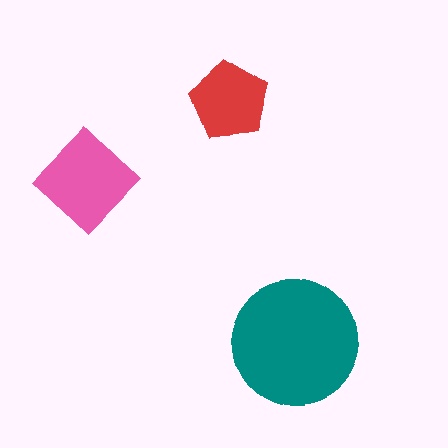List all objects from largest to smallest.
The teal circle, the pink diamond, the red pentagon.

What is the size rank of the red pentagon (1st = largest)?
3rd.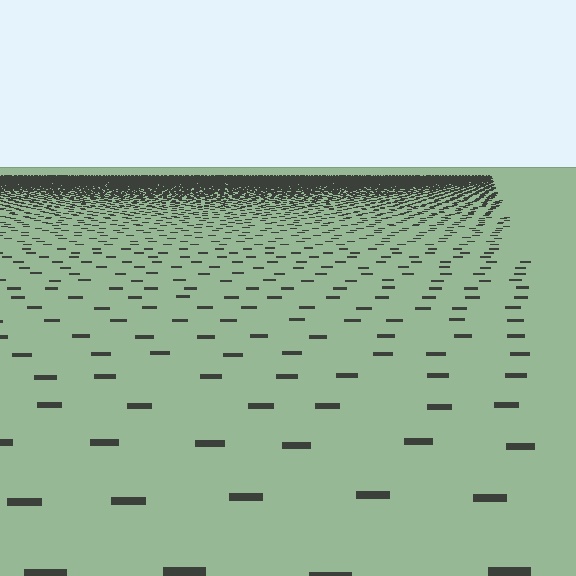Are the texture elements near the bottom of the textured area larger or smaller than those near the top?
Larger. Near the bottom, elements are closer to the viewer and appear at a bigger on-screen size.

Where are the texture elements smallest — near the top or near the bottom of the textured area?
Near the top.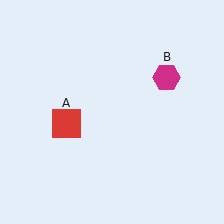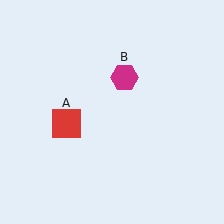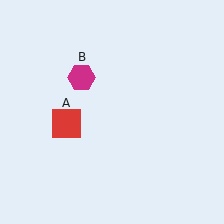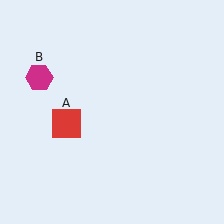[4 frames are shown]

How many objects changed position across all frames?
1 object changed position: magenta hexagon (object B).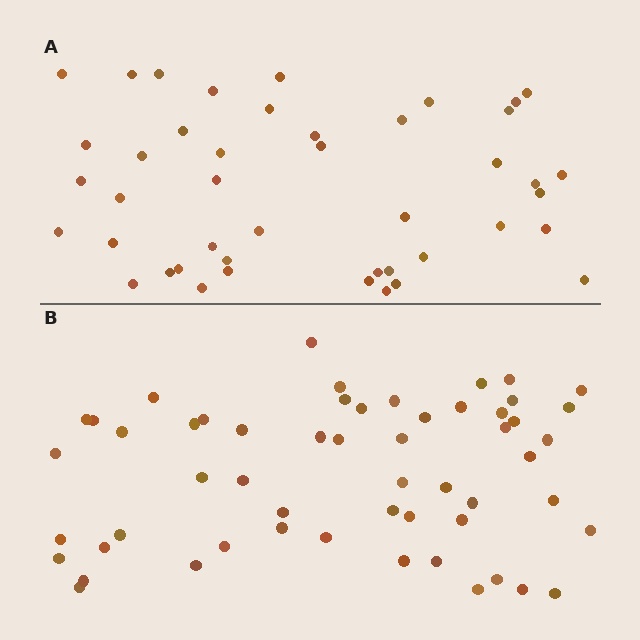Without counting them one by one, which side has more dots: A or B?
Region B (the bottom region) has more dots.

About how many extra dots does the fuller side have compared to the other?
Region B has roughly 12 or so more dots than region A.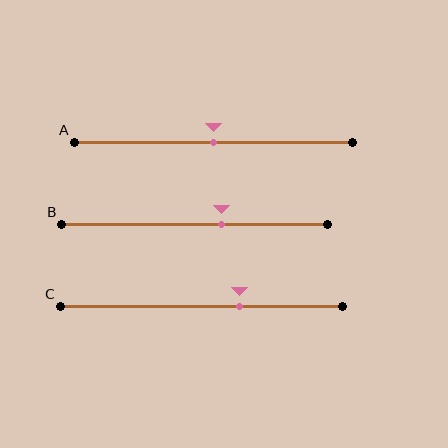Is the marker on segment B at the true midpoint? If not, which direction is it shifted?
No, the marker on segment B is shifted to the right by about 10% of the segment length.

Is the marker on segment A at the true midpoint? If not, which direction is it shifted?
Yes, the marker on segment A is at the true midpoint.